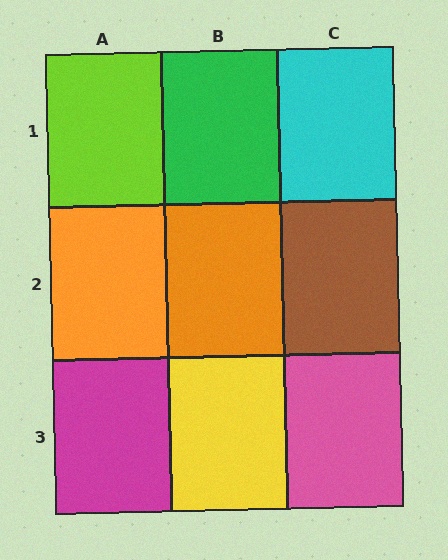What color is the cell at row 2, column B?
Orange.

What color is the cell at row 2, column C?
Brown.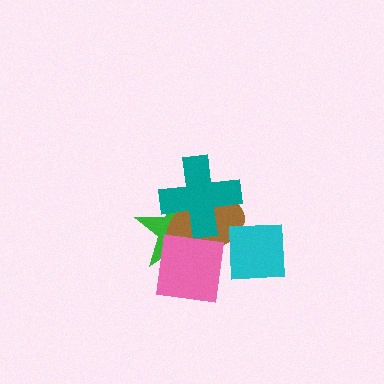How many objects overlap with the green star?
3 objects overlap with the green star.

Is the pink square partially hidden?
Yes, it is partially covered by another shape.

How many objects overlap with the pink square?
4 objects overlap with the pink square.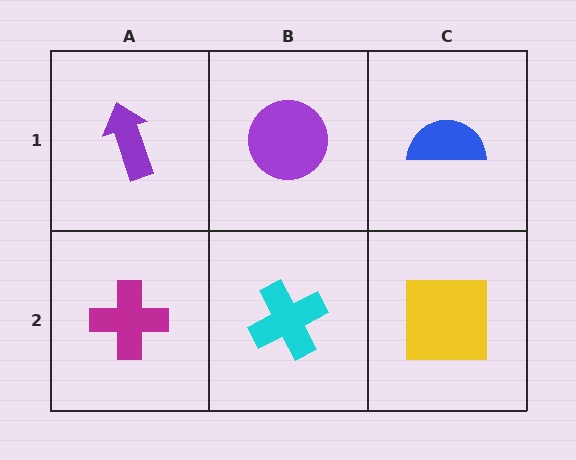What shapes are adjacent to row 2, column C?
A blue semicircle (row 1, column C), a cyan cross (row 2, column B).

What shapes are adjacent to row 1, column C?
A yellow square (row 2, column C), a purple circle (row 1, column B).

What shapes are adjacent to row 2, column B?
A purple circle (row 1, column B), a magenta cross (row 2, column A), a yellow square (row 2, column C).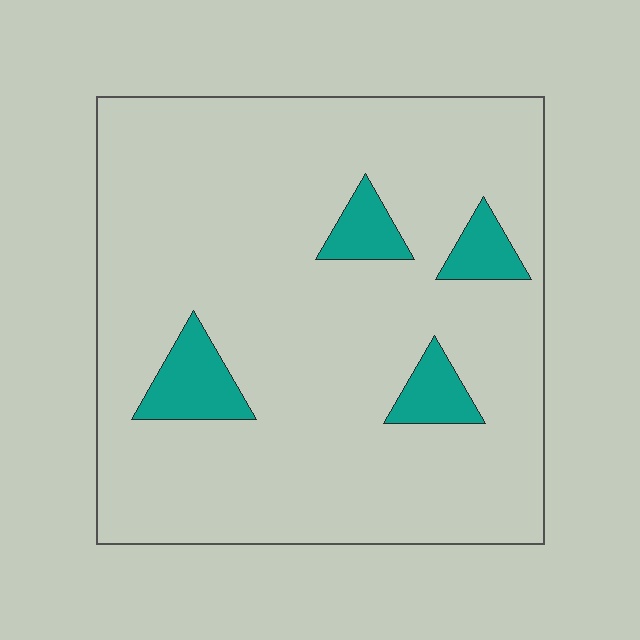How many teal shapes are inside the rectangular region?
4.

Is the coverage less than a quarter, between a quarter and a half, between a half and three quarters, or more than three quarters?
Less than a quarter.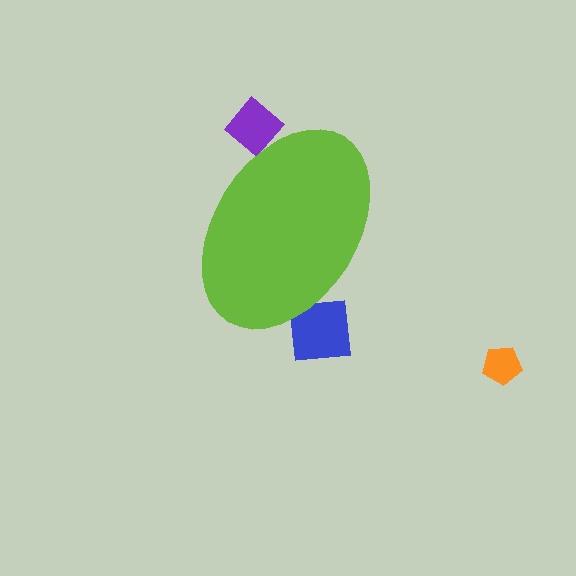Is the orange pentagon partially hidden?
No, the orange pentagon is fully visible.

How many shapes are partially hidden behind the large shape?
2 shapes are partially hidden.